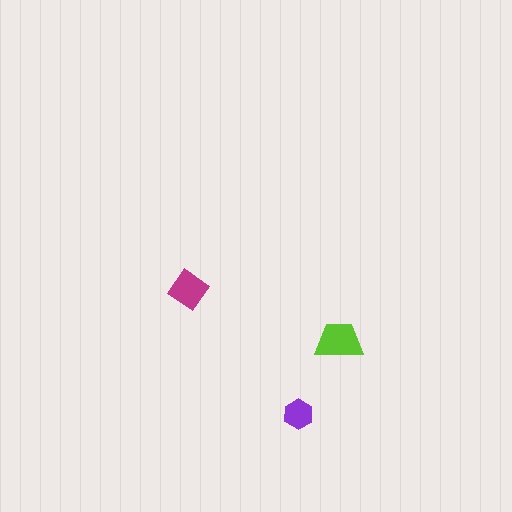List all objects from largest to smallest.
The lime trapezoid, the magenta diamond, the purple hexagon.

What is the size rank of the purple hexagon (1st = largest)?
3rd.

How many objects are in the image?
There are 3 objects in the image.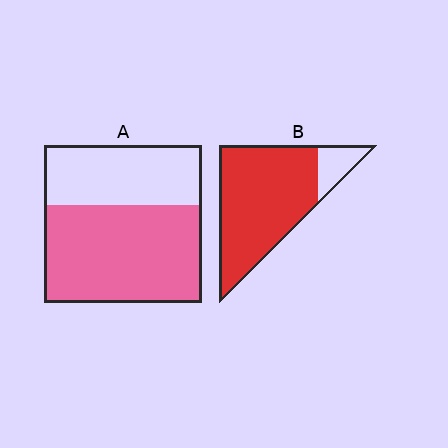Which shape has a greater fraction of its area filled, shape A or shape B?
Shape B.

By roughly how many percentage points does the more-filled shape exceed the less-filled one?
By roughly 25 percentage points (B over A).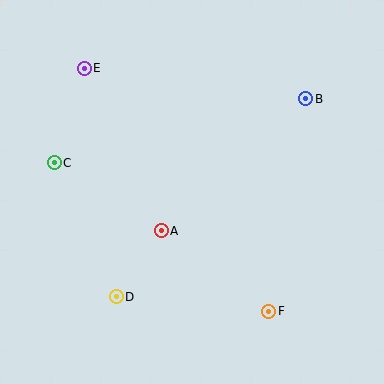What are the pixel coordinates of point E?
Point E is at (84, 68).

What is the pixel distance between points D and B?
The distance between D and B is 274 pixels.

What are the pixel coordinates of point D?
Point D is at (116, 297).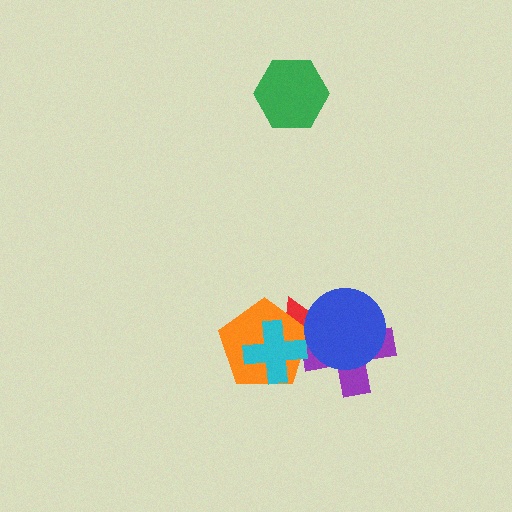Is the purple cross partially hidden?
Yes, it is partially covered by another shape.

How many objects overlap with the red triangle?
4 objects overlap with the red triangle.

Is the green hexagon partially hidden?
No, no other shape covers it.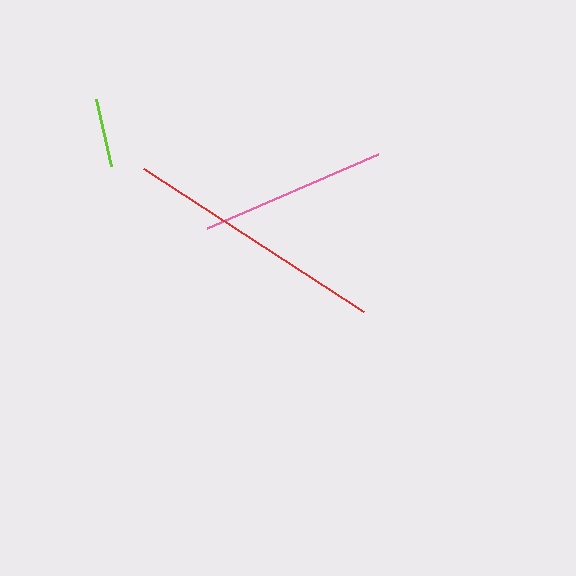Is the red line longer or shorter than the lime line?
The red line is longer than the lime line.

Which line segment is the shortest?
The lime line is the shortest at approximately 69 pixels.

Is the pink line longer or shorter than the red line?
The red line is longer than the pink line.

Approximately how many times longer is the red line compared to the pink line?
The red line is approximately 1.4 times the length of the pink line.